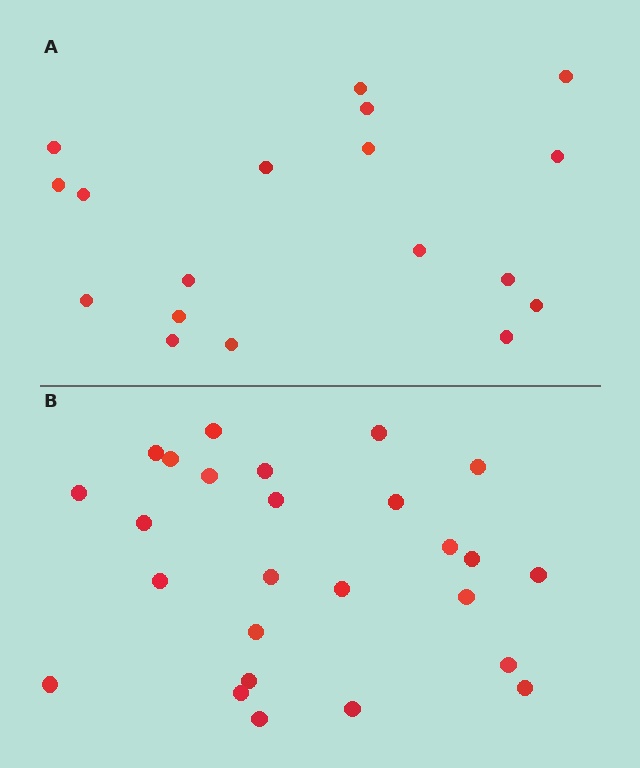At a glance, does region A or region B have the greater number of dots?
Region B (the bottom region) has more dots.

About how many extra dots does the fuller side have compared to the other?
Region B has roughly 8 or so more dots than region A.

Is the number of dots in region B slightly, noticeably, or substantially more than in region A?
Region B has noticeably more, but not dramatically so. The ratio is roughly 1.4 to 1.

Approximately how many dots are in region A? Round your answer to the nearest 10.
About 20 dots. (The exact count is 18, which rounds to 20.)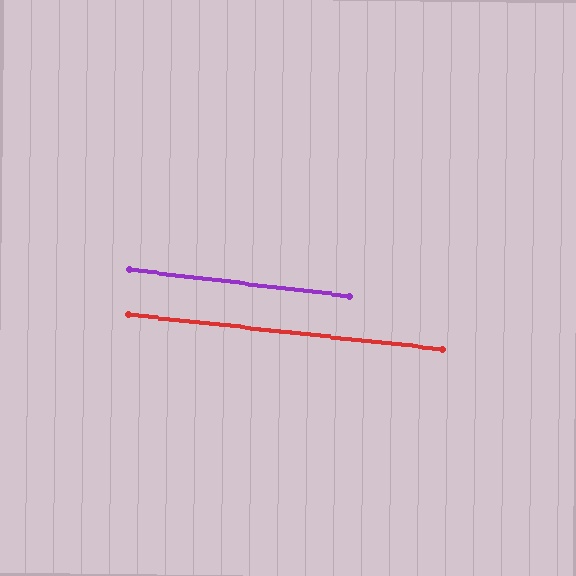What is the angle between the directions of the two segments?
Approximately 0 degrees.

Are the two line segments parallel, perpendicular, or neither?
Parallel — their directions differ by only 0.3°.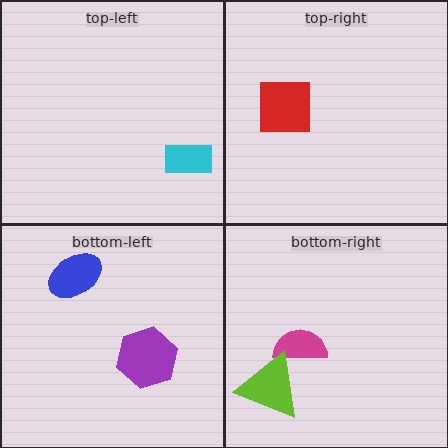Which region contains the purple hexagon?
The bottom-left region.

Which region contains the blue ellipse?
The bottom-left region.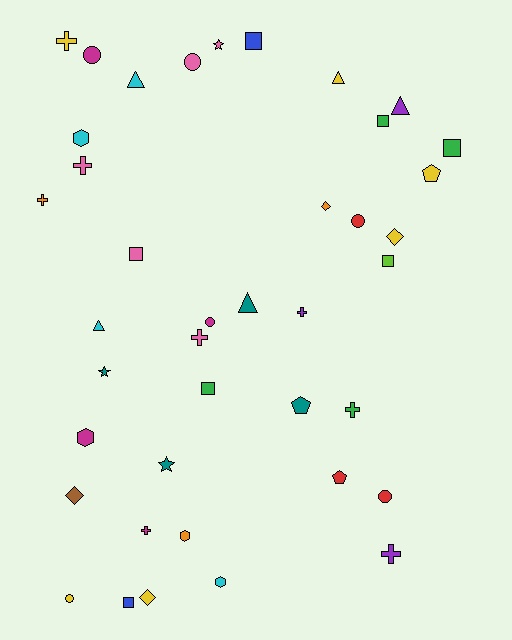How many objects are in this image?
There are 40 objects.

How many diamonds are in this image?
There are 4 diamonds.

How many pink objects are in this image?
There are 5 pink objects.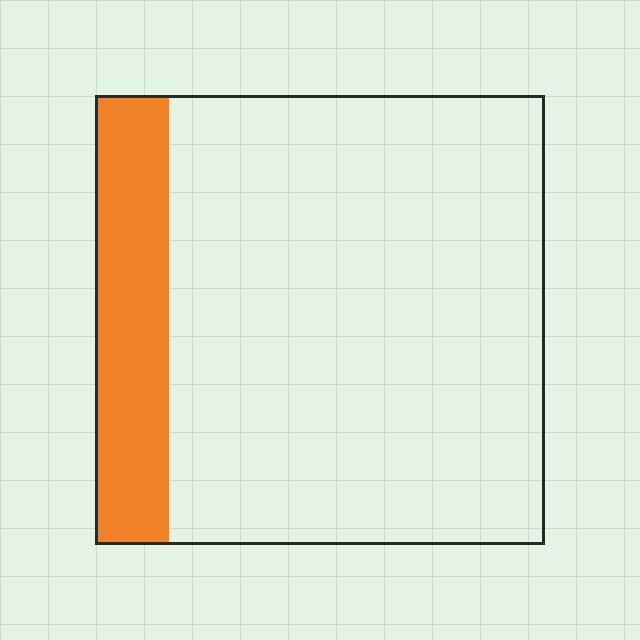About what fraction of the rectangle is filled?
About one sixth (1/6).